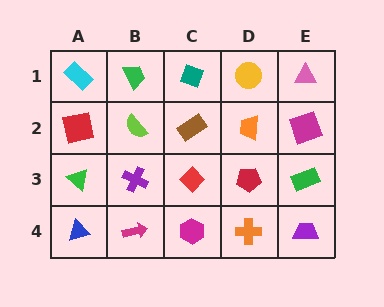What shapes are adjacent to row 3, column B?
A lime semicircle (row 2, column B), a magenta arrow (row 4, column B), a green triangle (row 3, column A), a red diamond (row 3, column C).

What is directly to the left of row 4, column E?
An orange cross.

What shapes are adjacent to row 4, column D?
A red pentagon (row 3, column D), a magenta hexagon (row 4, column C), a purple trapezoid (row 4, column E).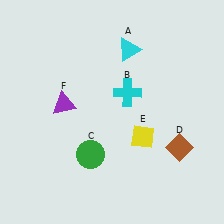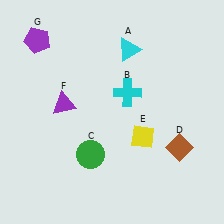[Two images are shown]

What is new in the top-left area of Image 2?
A purple pentagon (G) was added in the top-left area of Image 2.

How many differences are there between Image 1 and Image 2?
There is 1 difference between the two images.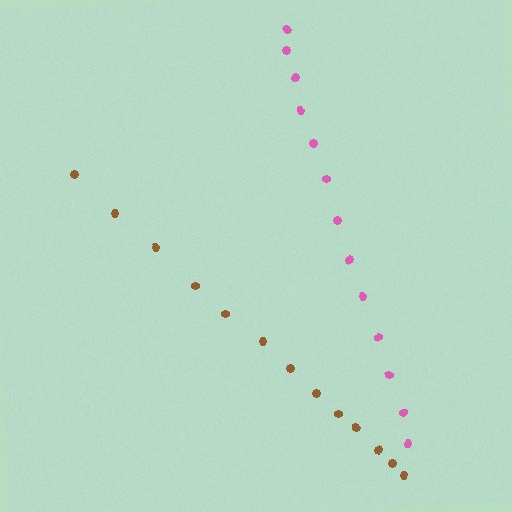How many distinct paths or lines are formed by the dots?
There are 2 distinct paths.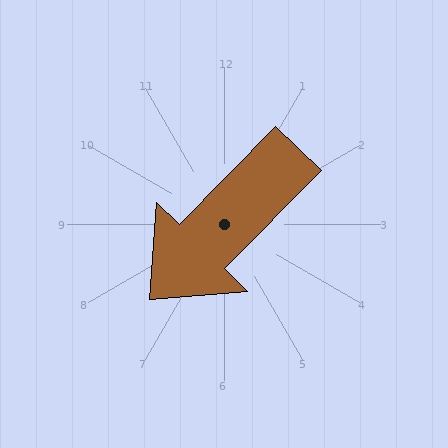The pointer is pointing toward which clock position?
Roughly 7 o'clock.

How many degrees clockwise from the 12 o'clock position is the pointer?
Approximately 225 degrees.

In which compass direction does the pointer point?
Southwest.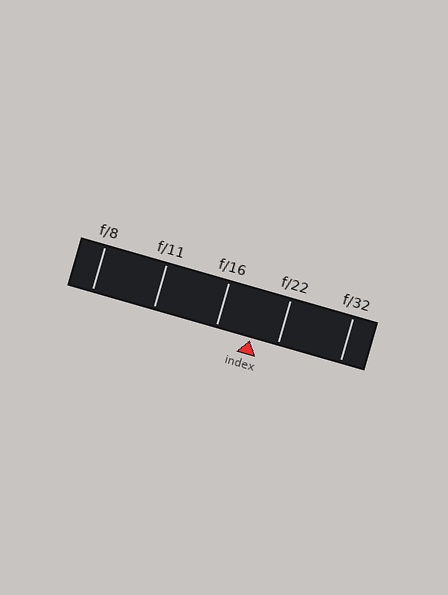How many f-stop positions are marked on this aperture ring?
There are 5 f-stop positions marked.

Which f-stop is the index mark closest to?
The index mark is closest to f/22.